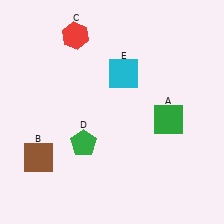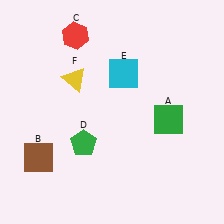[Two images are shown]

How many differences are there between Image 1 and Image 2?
There is 1 difference between the two images.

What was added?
A yellow triangle (F) was added in Image 2.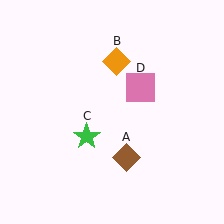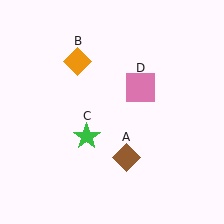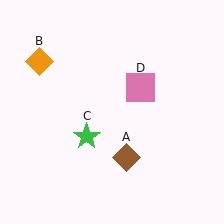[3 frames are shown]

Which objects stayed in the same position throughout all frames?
Brown diamond (object A) and green star (object C) and pink square (object D) remained stationary.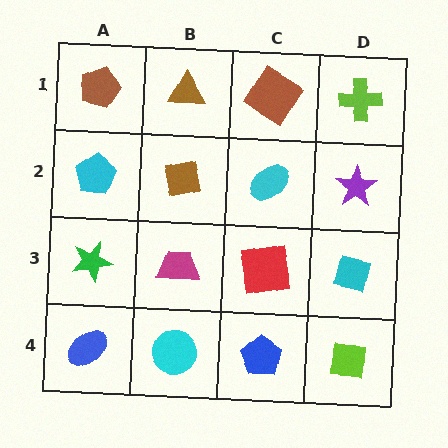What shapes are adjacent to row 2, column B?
A brown triangle (row 1, column B), a magenta trapezoid (row 3, column B), a cyan pentagon (row 2, column A), a cyan ellipse (row 2, column C).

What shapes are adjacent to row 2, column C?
A brown diamond (row 1, column C), a red square (row 3, column C), a brown square (row 2, column B), a purple star (row 2, column D).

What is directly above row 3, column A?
A cyan pentagon.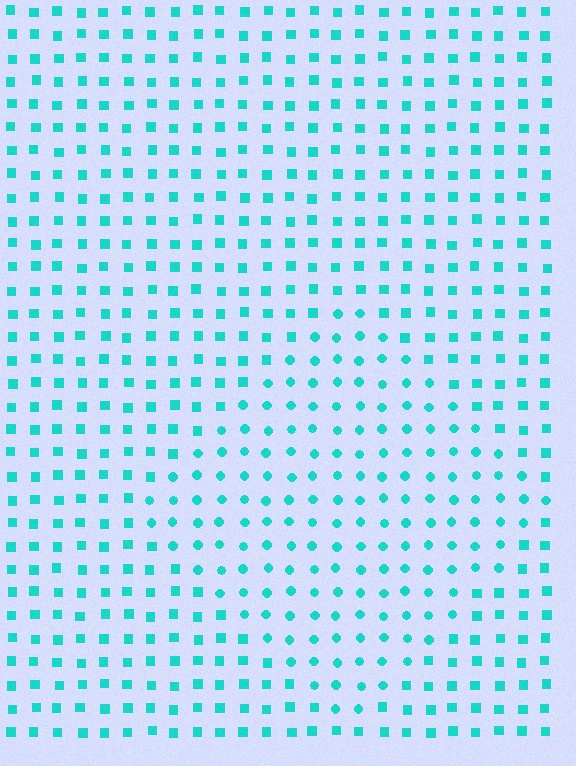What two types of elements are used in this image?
The image uses circles inside the diamond region and squares outside it.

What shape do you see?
I see a diamond.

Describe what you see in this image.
The image is filled with small cyan elements arranged in a uniform grid. A diamond-shaped region contains circles, while the surrounding area contains squares. The boundary is defined purely by the change in element shape.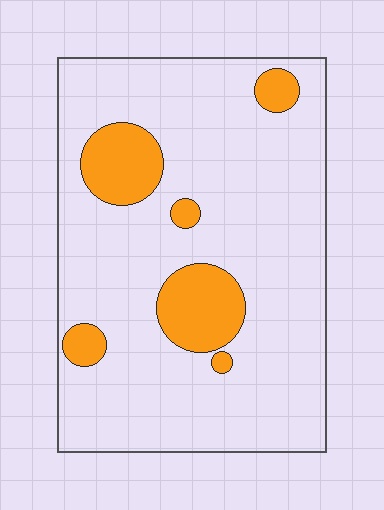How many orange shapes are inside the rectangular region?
6.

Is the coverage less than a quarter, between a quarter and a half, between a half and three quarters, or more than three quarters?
Less than a quarter.